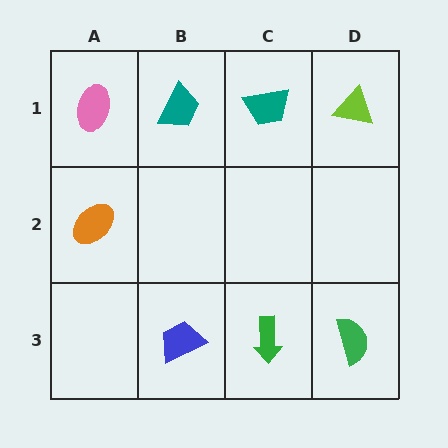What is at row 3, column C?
A green arrow.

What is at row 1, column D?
A lime triangle.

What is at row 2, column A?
An orange ellipse.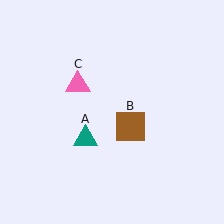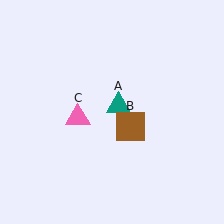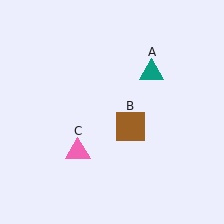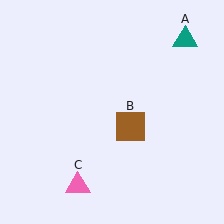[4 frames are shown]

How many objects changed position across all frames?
2 objects changed position: teal triangle (object A), pink triangle (object C).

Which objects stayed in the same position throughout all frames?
Brown square (object B) remained stationary.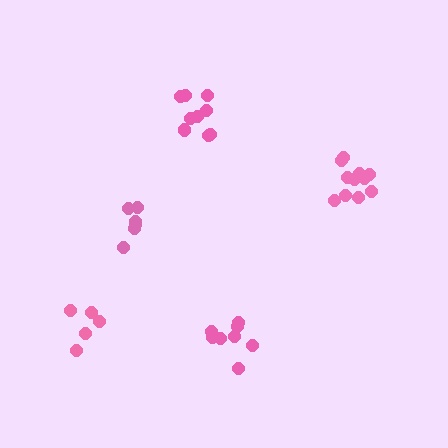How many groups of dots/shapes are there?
There are 5 groups.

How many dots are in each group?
Group 1: 6 dots, Group 2: 11 dots, Group 3: 10 dots, Group 4: 8 dots, Group 5: 5 dots (40 total).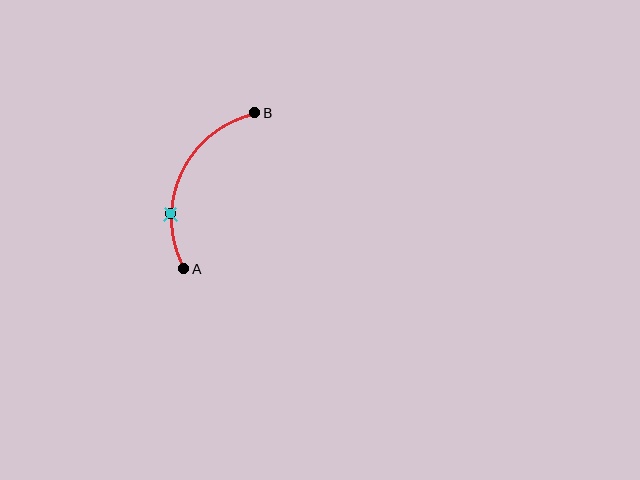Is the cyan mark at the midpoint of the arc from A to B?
No. The cyan mark lies on the arc but is closer to endpoint A. The arc midpoint would be at the point on the curve equidistant along the arc from both A and B.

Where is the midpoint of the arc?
The arc midpoint is the point on the curve farthest from the straight line joining A and B. It sits to the left of that line.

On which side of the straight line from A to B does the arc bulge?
The arc bulges to the left of the straight line connecting A and B.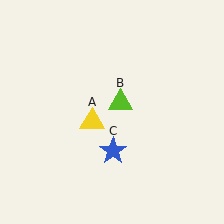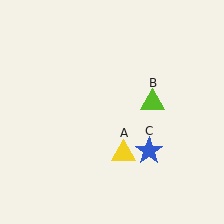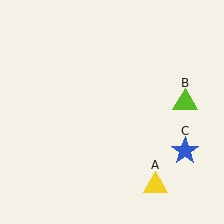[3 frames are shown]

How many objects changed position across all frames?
3 objects changed position: yellow triangle (object A), lime triangle (object B), blue star (object C).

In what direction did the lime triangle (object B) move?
The lime triangle (object B) moved right.